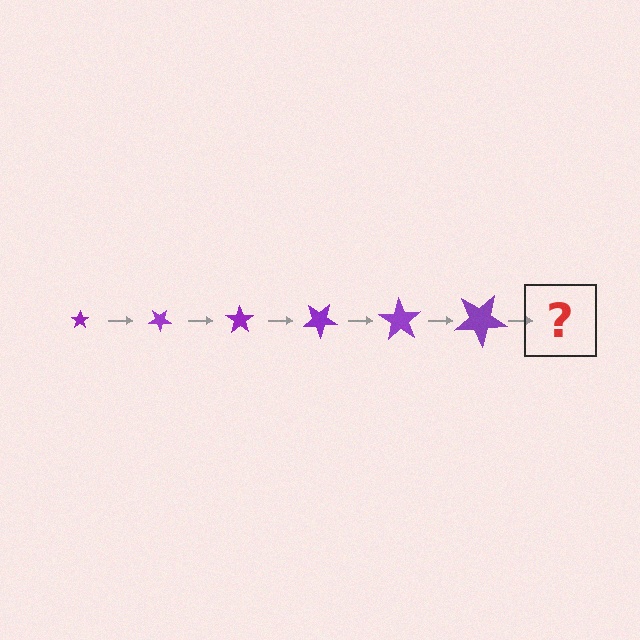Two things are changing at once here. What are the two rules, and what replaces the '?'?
The two rules are that the star grows larger each step and it rotates 35 degrees each step. The '?' should be a star, larger than the previous one and rotated 210 degrees from the start.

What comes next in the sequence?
The next element should be a star, larger than the previous one and rotated 210 degrees from the start.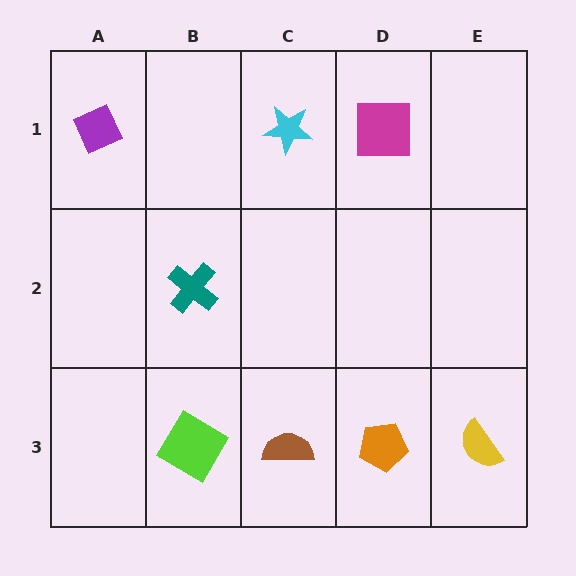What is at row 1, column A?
A purple diamond.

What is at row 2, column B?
A teal cross.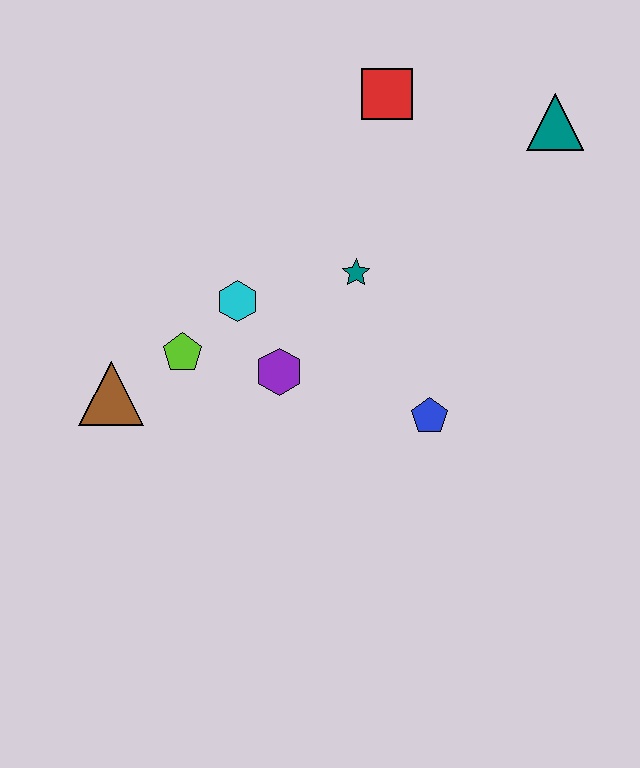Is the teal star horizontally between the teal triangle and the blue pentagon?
No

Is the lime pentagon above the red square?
No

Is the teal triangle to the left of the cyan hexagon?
No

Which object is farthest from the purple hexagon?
The teal triangle is farthest from the purple hexagon.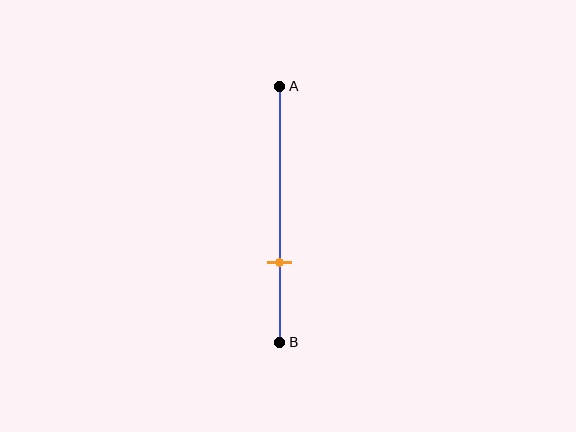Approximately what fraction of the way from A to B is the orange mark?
The orange mark is approximately 70% of the way from A to B.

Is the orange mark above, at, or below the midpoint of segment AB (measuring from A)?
The orange mark is below the midpoint of segment AB.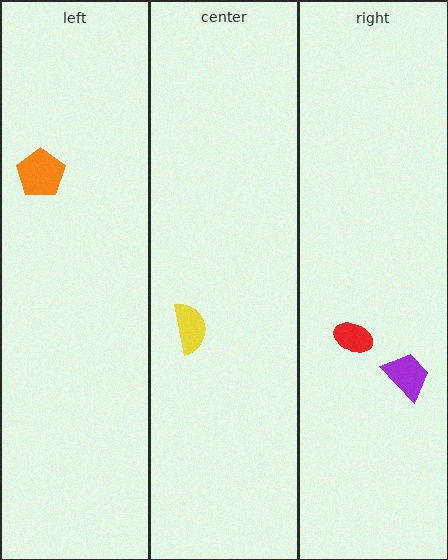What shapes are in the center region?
The yellow semicircle.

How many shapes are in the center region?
1.